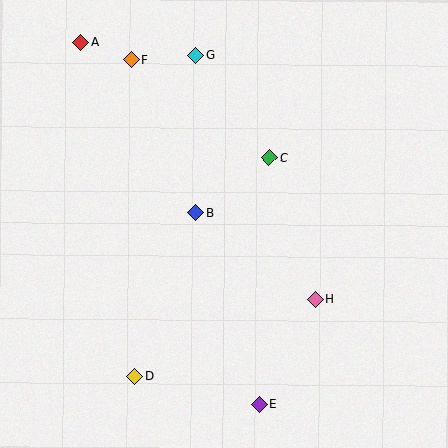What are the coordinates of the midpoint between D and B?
The midpoint between D and B is at (165, 295).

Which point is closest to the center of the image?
Point B at (196, 213) is closest to the center.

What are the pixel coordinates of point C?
Point C is at (269, 158).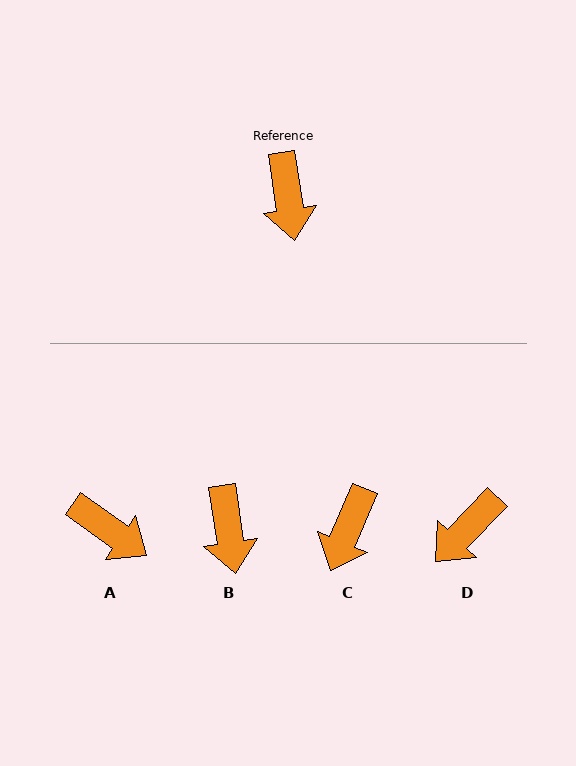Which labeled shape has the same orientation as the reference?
B.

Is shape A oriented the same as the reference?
No, it is off by about 46 degrees.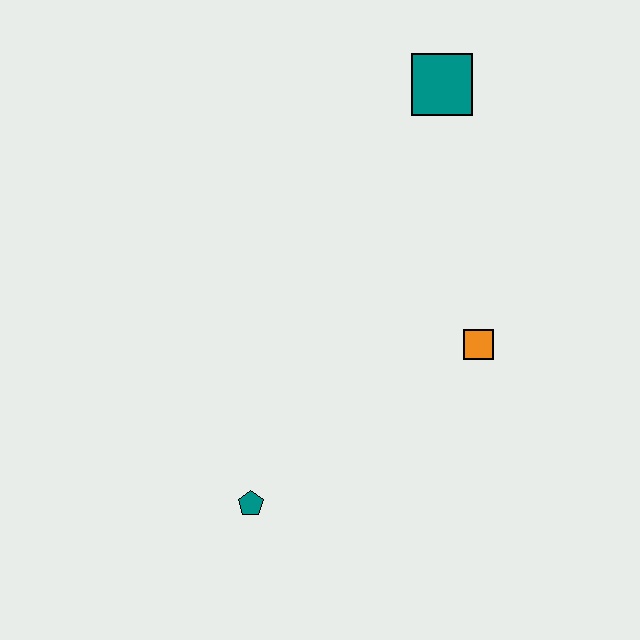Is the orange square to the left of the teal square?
No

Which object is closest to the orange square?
The teal square is closest to the orange square.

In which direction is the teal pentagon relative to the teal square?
The teal pentagon is below the teal square.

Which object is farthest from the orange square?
The teal pentagon is farthest from the orange square.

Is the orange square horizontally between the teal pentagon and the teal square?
No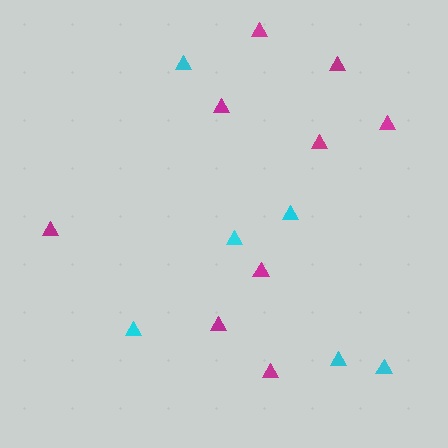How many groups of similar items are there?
There are 2 groups: one group of magenta triangles (9) and one group of cyan triangles (6).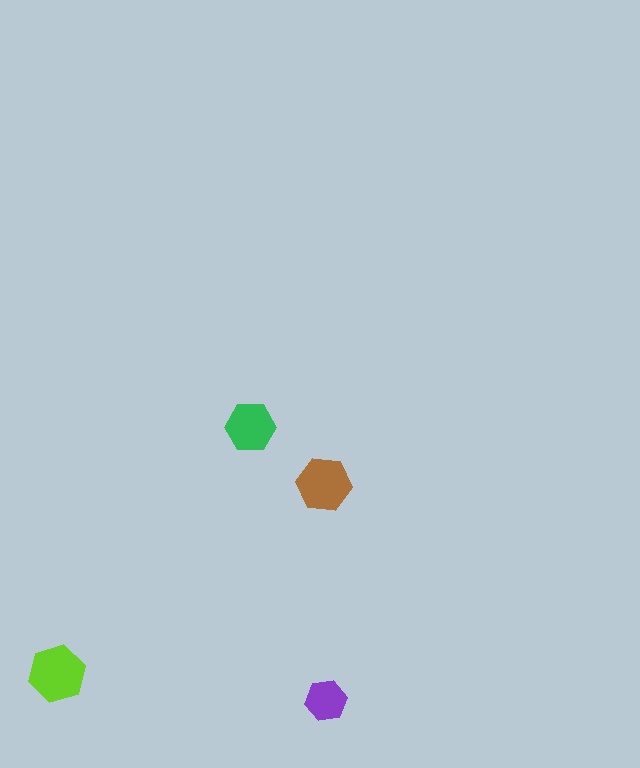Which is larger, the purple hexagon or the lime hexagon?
The lime one.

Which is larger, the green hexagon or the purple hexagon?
The green one.